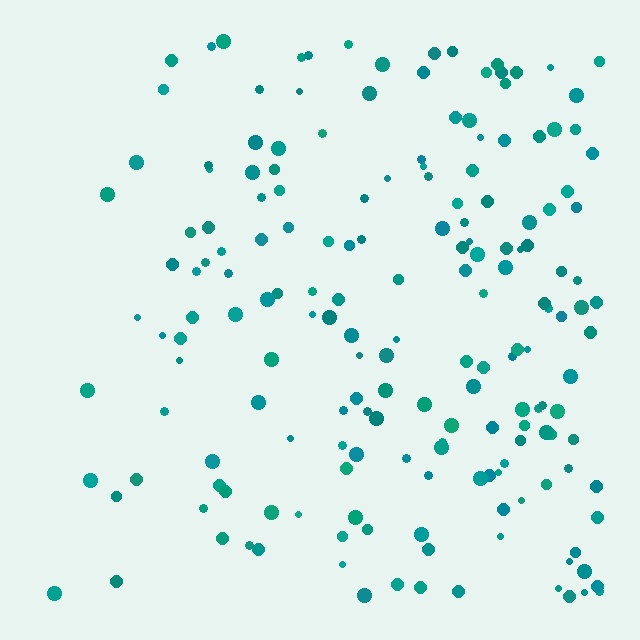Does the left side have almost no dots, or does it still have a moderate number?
Still a moderate number, just noticeably fewer than the right.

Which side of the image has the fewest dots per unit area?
The left.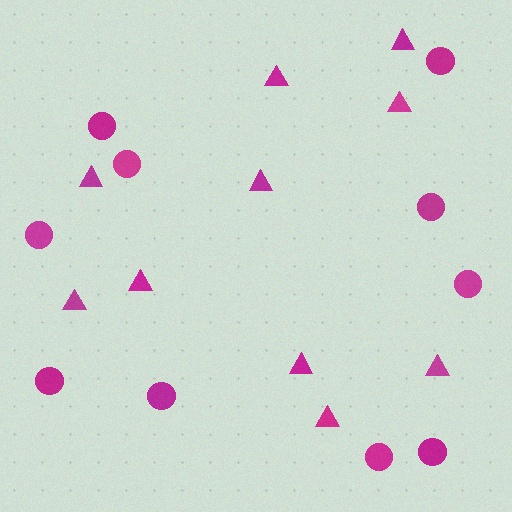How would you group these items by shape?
There are 2 groups: one group of triangles (10) and one group of circles (10).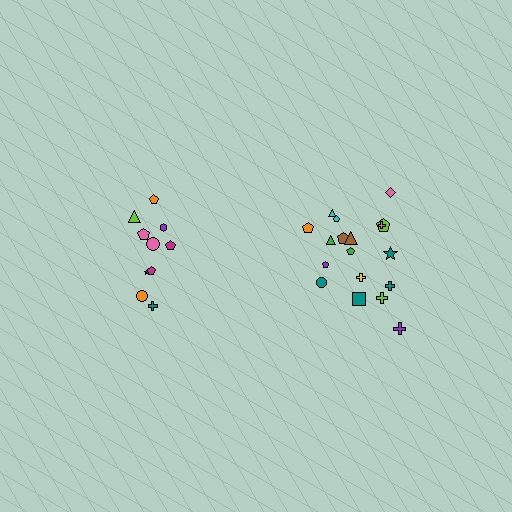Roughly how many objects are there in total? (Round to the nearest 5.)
Roughly 30 objects in total.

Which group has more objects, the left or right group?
The right group.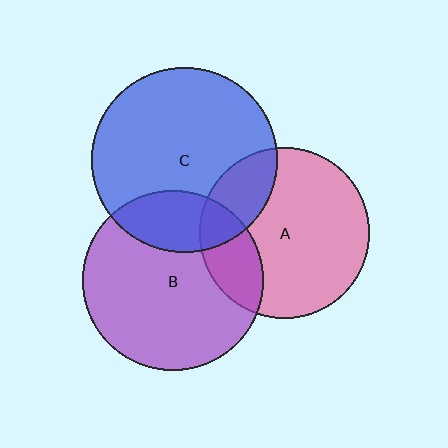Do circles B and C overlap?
Yes.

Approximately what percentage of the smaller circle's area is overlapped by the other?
Approximately 25%.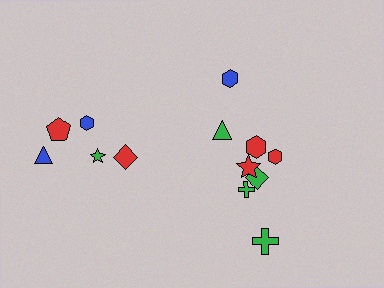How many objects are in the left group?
There are 5 objects.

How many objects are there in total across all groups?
There are 13 objects.